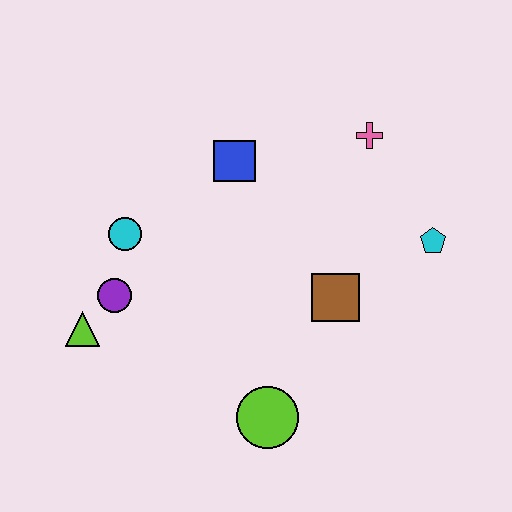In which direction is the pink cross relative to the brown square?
The pink cross is above the brown square.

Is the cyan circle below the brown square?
No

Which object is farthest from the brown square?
The lime triangle is farthest from the brown square.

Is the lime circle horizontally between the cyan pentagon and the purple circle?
Yes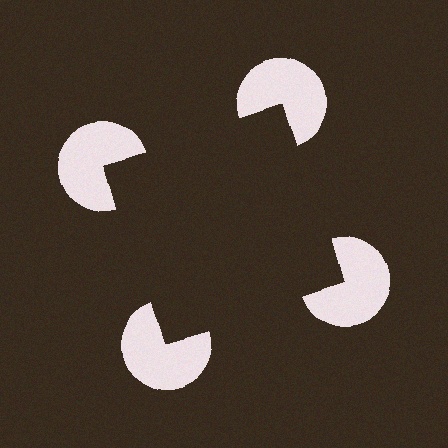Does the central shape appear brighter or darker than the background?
It typically appears slightly darker than the background, even though no actual brightness change is drawn.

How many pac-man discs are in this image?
There are 4 — one at each vertex of the illusory square.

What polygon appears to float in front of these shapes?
An illusory square — its edges are inferred from the aligned wedge cuts in the pac-man discs, not physically drawn.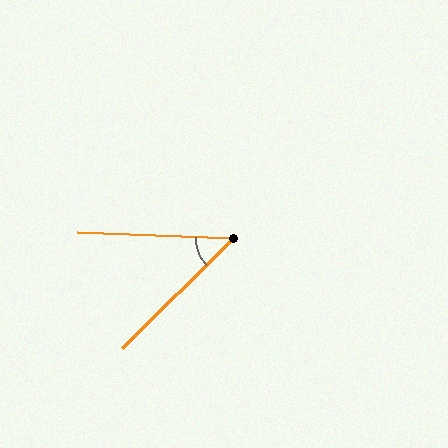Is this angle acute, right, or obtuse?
It is acute.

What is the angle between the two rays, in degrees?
Approximately 47 degrees.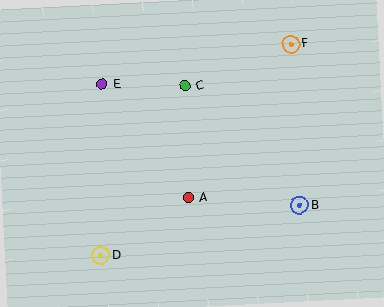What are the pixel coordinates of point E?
Point E is at (102, 84).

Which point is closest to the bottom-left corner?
Point D is closest to the bottom-left corner.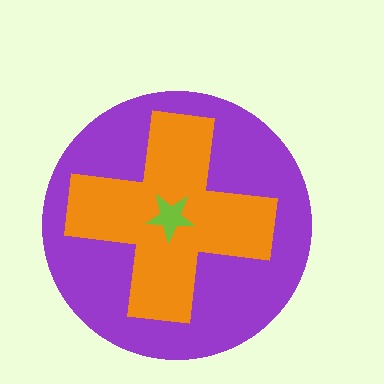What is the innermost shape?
The lime star.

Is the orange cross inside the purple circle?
Yes.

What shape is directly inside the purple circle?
The orange cross.